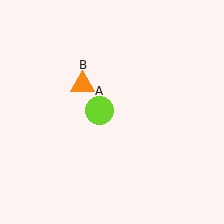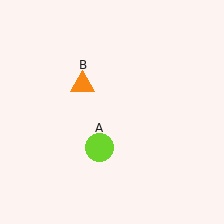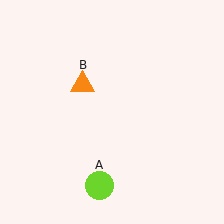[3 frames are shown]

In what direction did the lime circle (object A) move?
The lime circle (object A) moved down.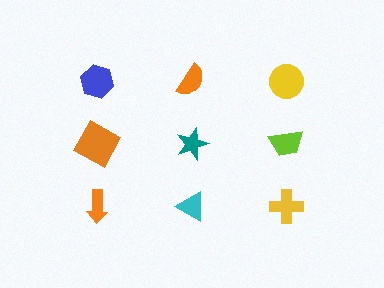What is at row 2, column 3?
A lime trapezoid.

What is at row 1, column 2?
An orange semicircle.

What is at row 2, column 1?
An orange square.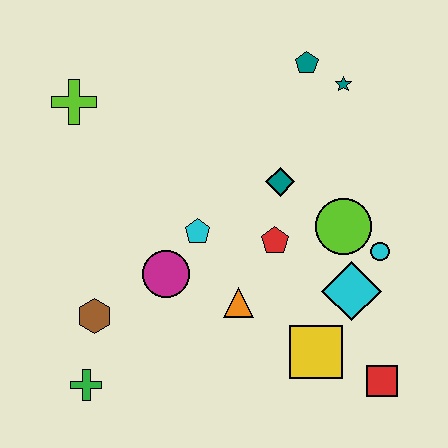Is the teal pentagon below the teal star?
No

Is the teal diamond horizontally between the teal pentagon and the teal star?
No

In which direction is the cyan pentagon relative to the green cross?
The cyan pentagon is above the green cross.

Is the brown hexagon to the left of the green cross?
No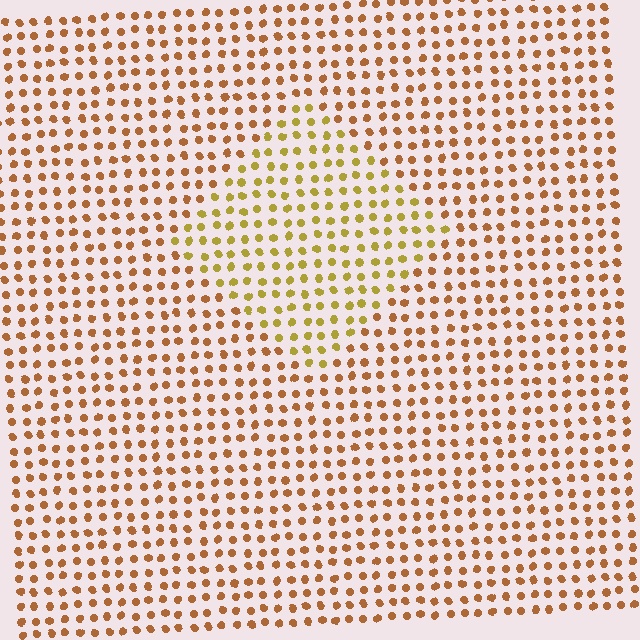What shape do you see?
I see a diamond.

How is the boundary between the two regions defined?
The boundary is defined purely by a slight shift in hue (about 29 degrees). Spacing, size, and orientation are identical on both sides.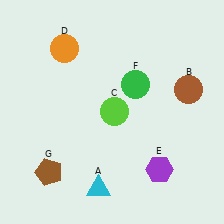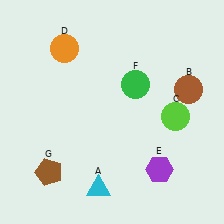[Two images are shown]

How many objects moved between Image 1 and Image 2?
1 object moved between the two images.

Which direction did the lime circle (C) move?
The lime circle (C) moved right.